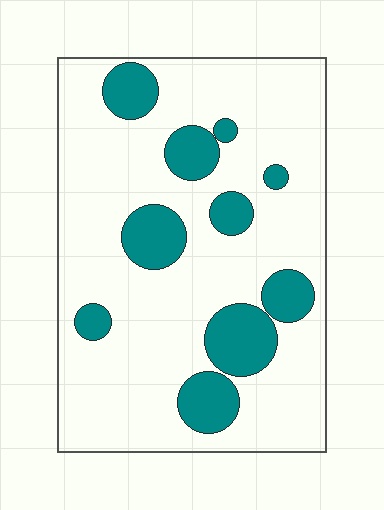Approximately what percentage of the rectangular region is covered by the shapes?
Approximately 20%.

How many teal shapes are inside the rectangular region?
10.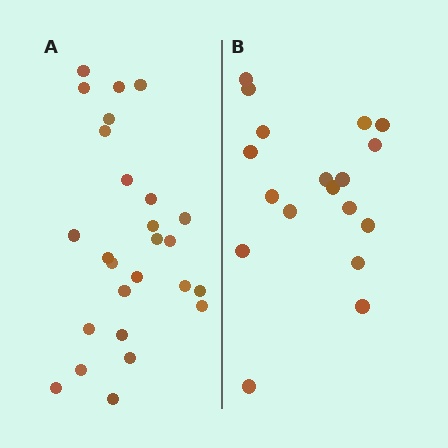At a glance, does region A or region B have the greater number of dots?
Region A (the left region) has more dots.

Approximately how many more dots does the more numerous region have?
Region A has roughly 8 or so more dots than region B.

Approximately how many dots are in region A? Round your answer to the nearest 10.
About 30 dots. (The exact count is 26, which rounds to 30.)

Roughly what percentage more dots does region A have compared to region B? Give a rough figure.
About 45% more.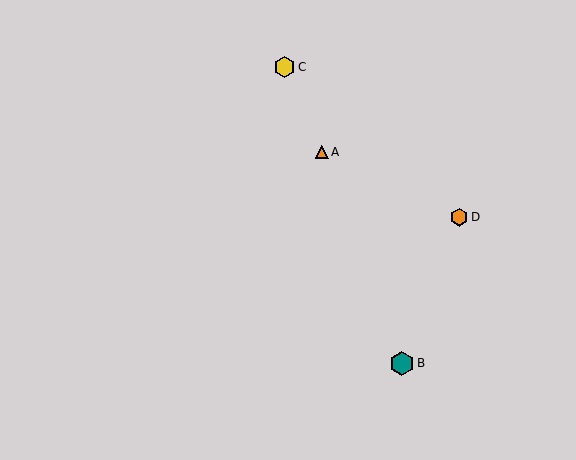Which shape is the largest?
The teal hexagon (labeled B) is the largest.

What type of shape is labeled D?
Shape D is an orange hexagon.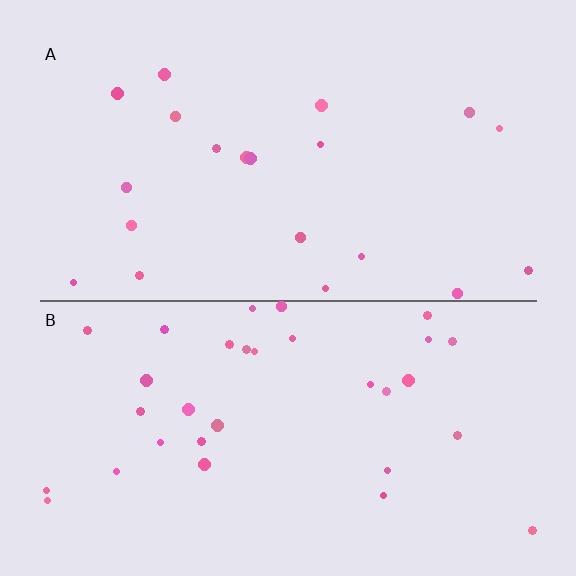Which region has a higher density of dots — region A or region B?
B (the bottom).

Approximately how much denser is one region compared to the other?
Approximately 1.6× — region B over region A.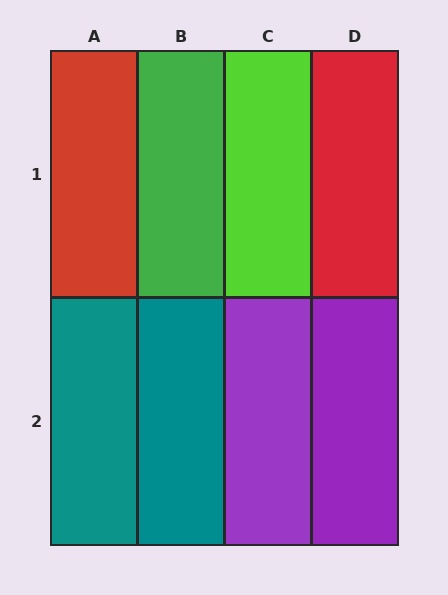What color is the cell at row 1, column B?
Green.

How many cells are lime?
1 cell is lime.